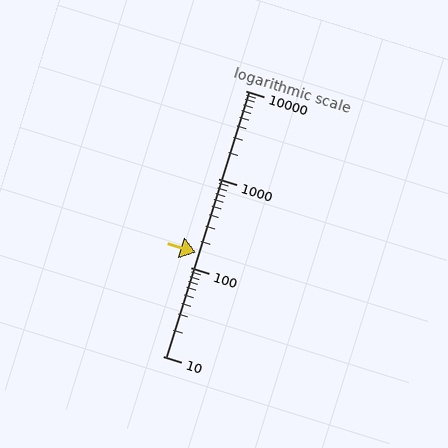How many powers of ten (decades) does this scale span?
The scale spans 3 decades, from 10 to 10000.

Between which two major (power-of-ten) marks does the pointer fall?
The pointer is between 100 and 1000.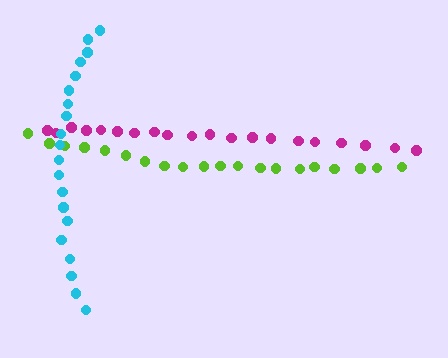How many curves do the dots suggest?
There are 3 distinct paths.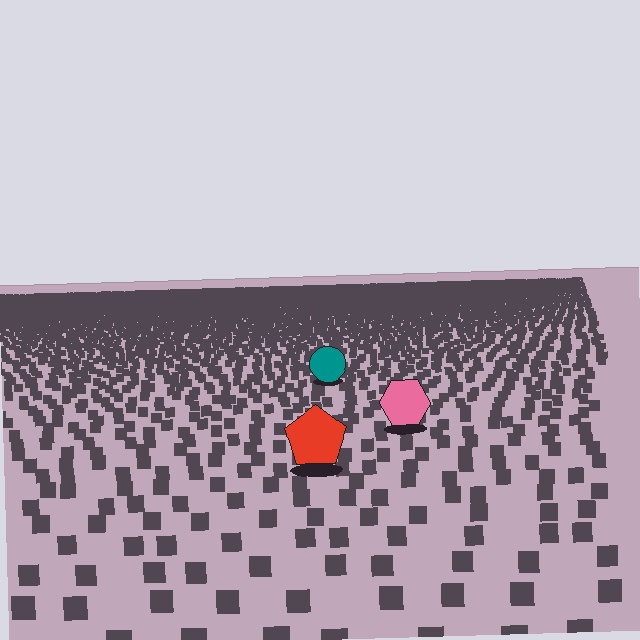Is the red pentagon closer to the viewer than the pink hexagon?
Yes. The red pentagon is closer — you can tell from the texture gradient: the ground texture is coarser near it.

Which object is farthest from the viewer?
The teal circle is farthest from the viewer. It appears smaller and the ground texture around it is denser.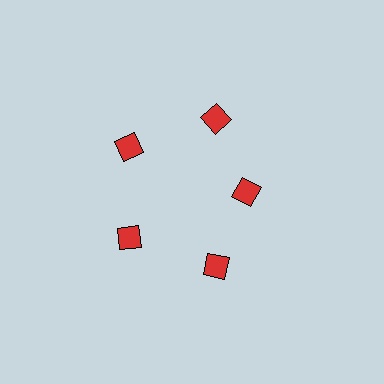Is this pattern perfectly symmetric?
No. The 5 red diamonds are arranged in a ring, but one element near the 3 o'clock position is pulled inward toward the center, breaking the 5-fold rotational symmetry.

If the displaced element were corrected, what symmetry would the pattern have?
It would have 5-fold rotational symmetry — the pattern would map onto itself every 72 degrees.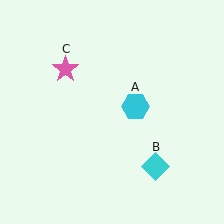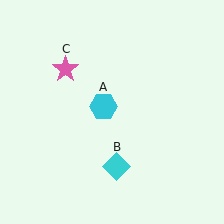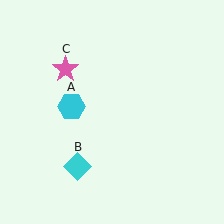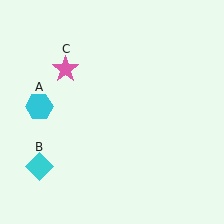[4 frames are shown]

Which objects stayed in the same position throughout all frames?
Pink star (object C) remained stationary.